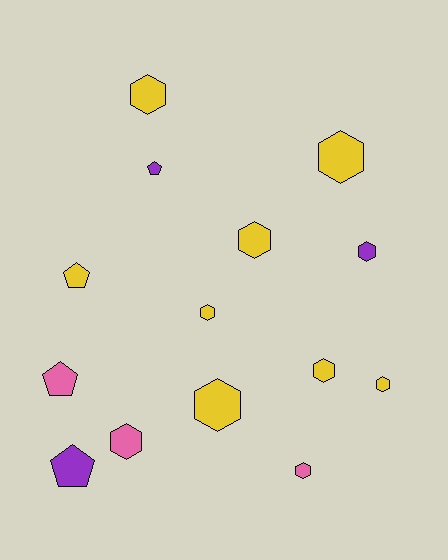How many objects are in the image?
There are 14 objects.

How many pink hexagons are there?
There are 2 pink hexagons.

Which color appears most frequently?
Yellow, with 8 objects.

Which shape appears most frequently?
Hexagon, with 10 objects.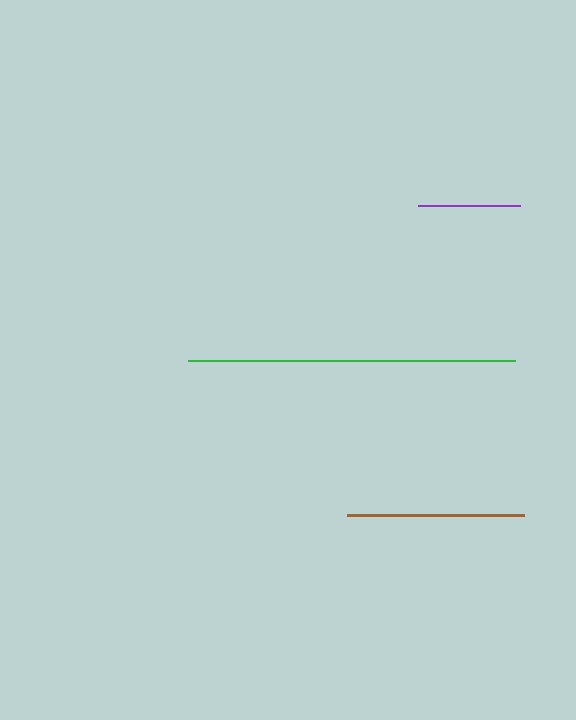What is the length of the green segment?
The green segment is approximately 326 pixels long.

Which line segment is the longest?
The green line is the longest at approximately 326 pixels.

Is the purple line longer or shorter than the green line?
The green line is longer than the purple line.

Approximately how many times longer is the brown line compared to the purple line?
The brown line is approximately 1.7 times the length of the purple line.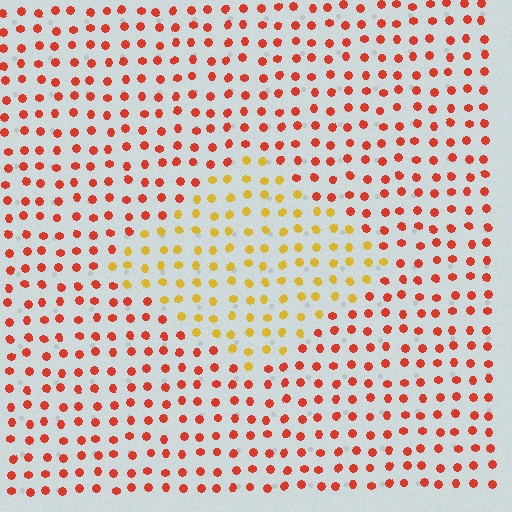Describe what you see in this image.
The image is filled with small red elements in a uniform arrangement. A diamond-shaped region is visible where the elements are tinted to a slightly different hue, forming a subtle color boundary.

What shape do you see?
I see a diamond.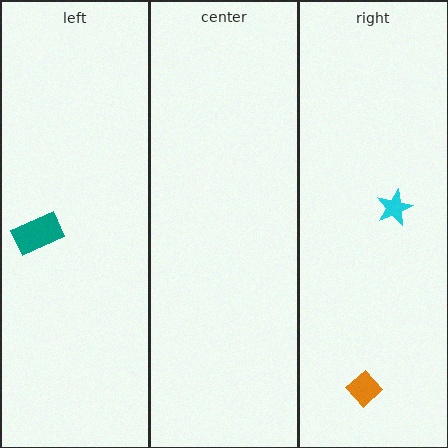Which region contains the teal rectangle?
The left region.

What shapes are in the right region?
The cyan star, the orange diamond.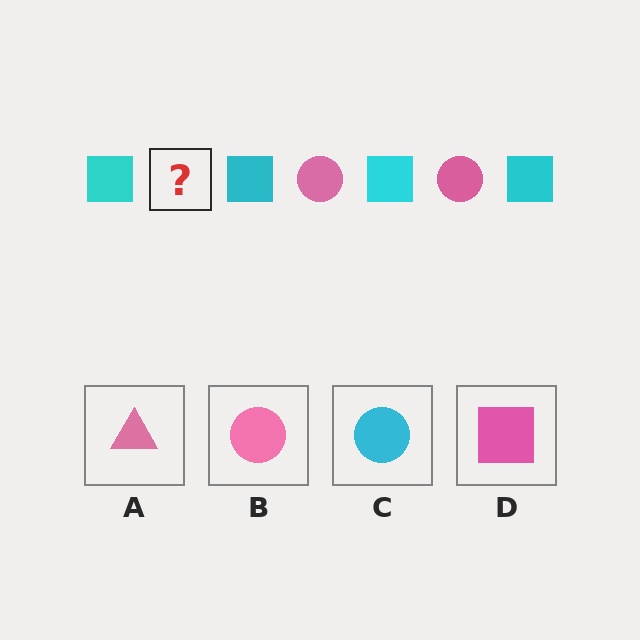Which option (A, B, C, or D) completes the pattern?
B.